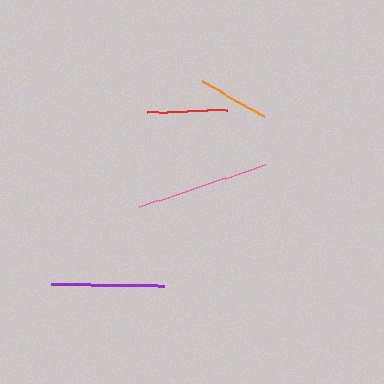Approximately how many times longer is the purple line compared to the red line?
The purple line is approximately 1.4 times the length of the red line.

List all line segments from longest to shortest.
From longest to shortest: pink, purple, red, orange.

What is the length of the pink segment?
The pink segment is approximately 133 pixels long.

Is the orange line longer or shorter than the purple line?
The purple line is longer than the orange line.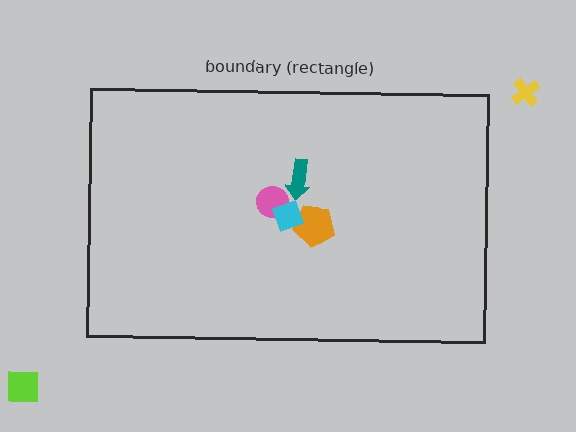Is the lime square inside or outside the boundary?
Outside.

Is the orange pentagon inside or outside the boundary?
Inside.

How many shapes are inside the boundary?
4 inside, 2 outside.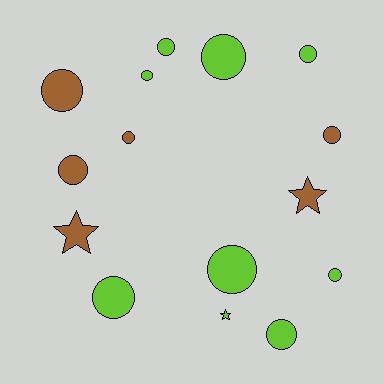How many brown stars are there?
There are 2 brown stars.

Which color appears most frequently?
Lime, with 9 objects.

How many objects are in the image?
There are 15 objects.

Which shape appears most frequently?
Circle, with 12 objects.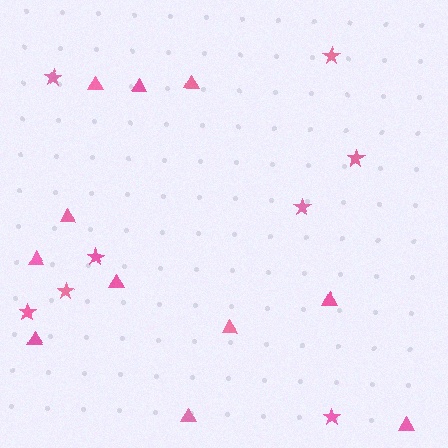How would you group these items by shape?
There are 2 groups: one group of triangles (11) and one group of stars (8).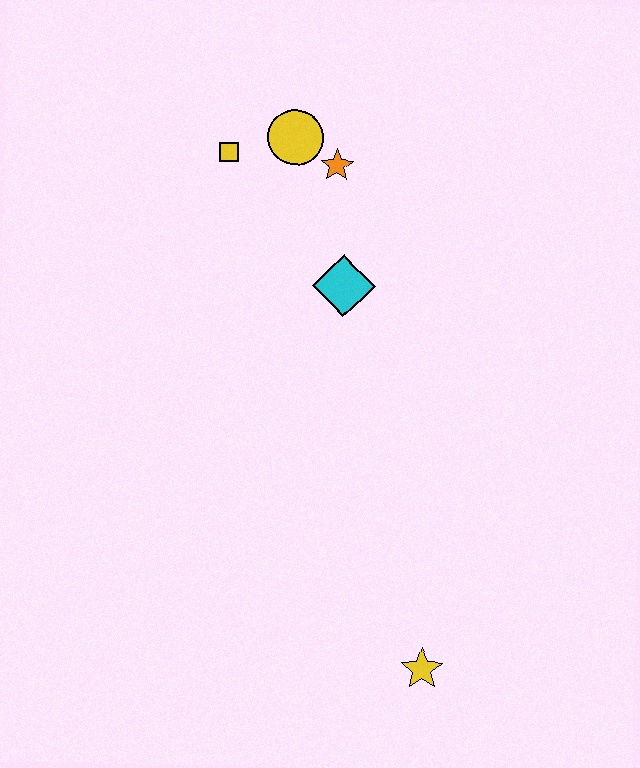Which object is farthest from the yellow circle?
The yellow star is farthest from the yellow circle.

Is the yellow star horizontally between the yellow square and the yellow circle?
No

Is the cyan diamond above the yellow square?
No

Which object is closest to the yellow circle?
The orange star is closest to the yellow circle.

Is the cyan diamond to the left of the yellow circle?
No